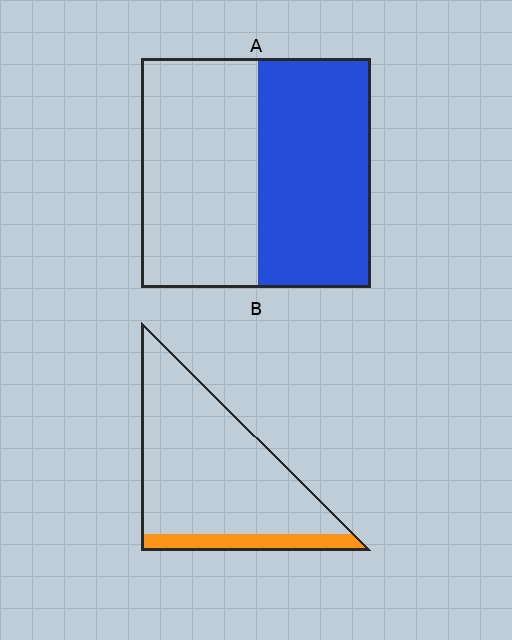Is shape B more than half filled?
No.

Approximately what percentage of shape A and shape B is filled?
A is approximately 50% and B is approximately 15%.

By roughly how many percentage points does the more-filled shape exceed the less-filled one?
By roughly 35 percentage points (A over B).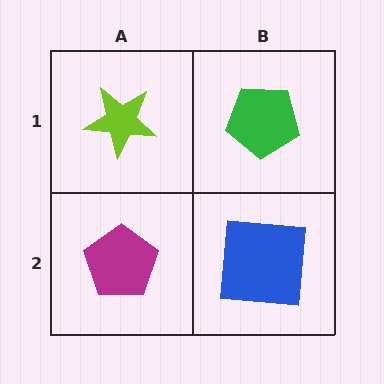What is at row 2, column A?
A magenta pentagon.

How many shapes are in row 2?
2 shapes.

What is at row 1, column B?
A green pentagon.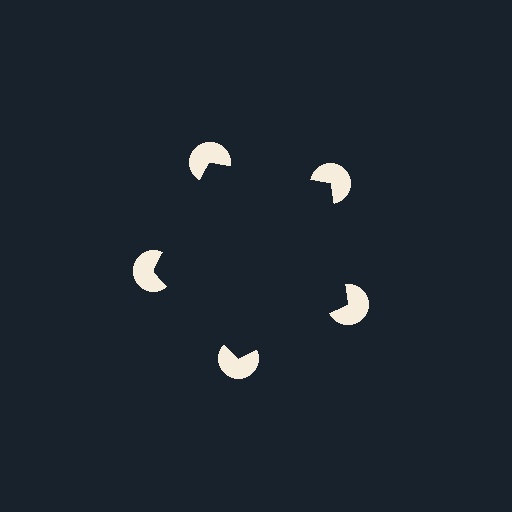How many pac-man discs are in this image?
There are 5 — one at each vertex of the illusory pentagon.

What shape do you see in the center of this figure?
An illusory pentagon — its edges are inferred from the aligned wedge cuts in the pac-man discs, not physically drawn.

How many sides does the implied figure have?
5 sides.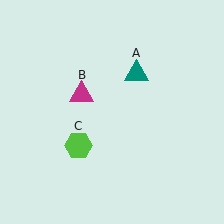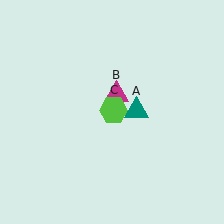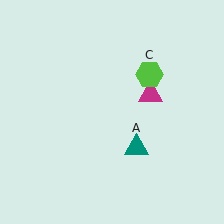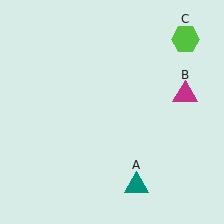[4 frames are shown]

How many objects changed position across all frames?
3 objects changed position: teal triangle (object A), magenta triangle (object B), lime hexagon (object C).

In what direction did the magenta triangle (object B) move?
The magenta triangle (object B) moved right.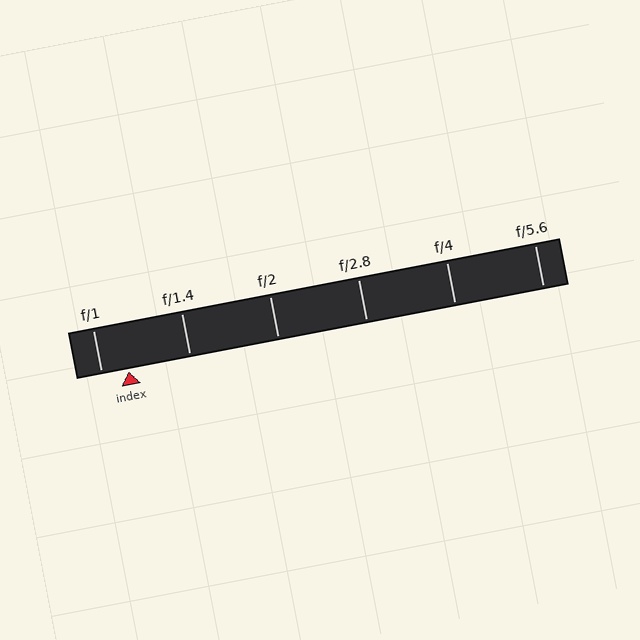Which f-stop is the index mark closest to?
The index mark is closest to f/1.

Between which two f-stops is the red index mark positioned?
The index mark is between f/1 and f/1.4.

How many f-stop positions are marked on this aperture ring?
There are 6 f-stop positions marked.